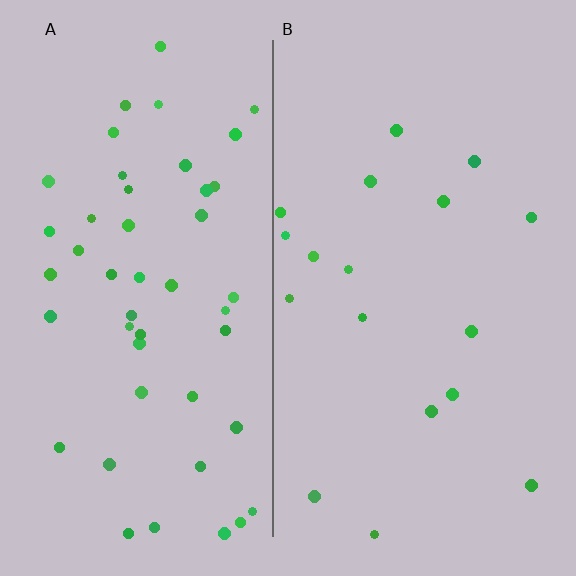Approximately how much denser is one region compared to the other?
Approximately 2.7× — region A over region B.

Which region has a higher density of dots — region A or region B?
A (the left).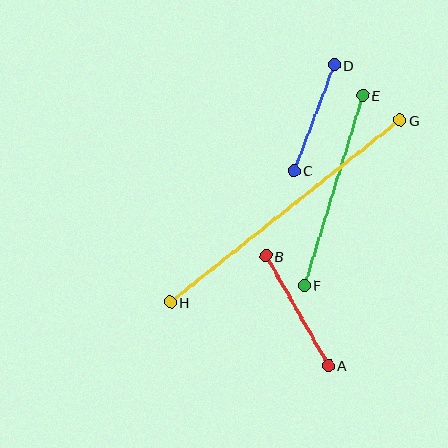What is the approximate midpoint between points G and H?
The midpoint is at approximately (285, 211) pixels.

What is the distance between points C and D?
The distance is approximately 113 pixels.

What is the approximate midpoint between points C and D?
The midpoint is at approximately (314, 118) pixels.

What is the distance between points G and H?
The distance is approximately 293 pixels.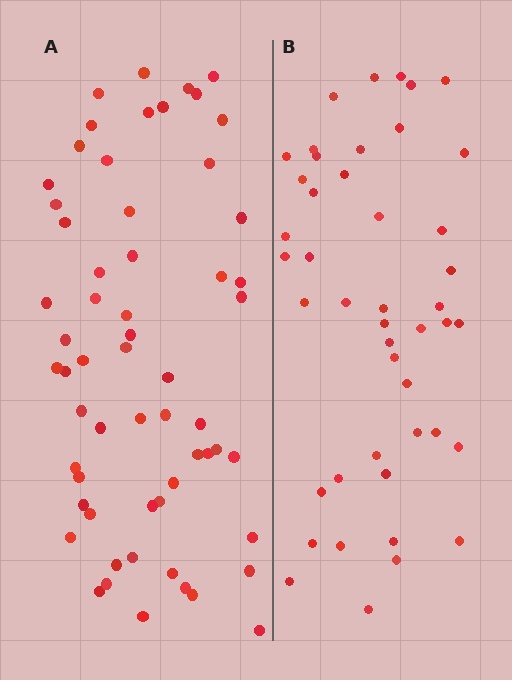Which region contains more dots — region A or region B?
Region A (the left region) has more dots.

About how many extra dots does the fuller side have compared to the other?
Region A has approximately 15 more dots than region B.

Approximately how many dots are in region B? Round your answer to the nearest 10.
About 40 dots. (The exact count is 45, which rounds to 40.)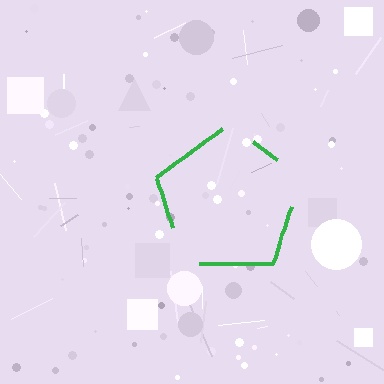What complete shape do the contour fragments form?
The contour fragments form a pentagon.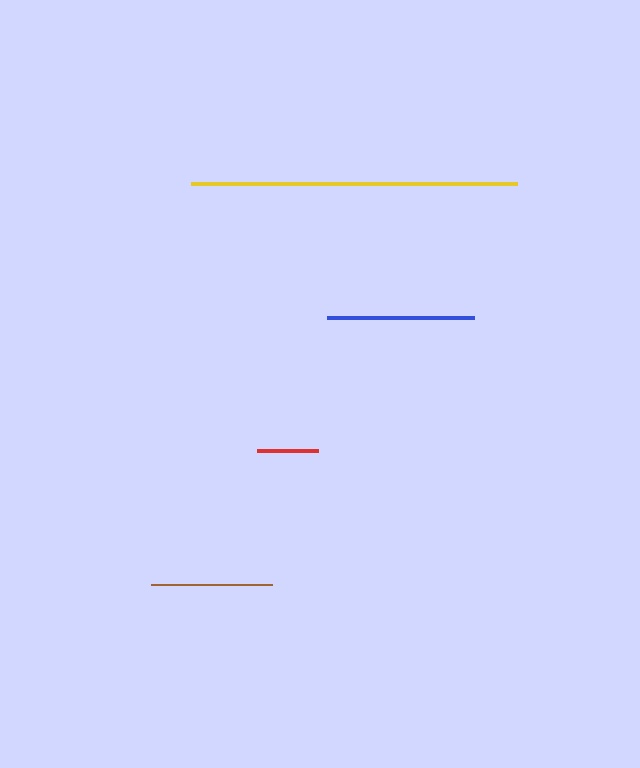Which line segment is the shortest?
The red line is the shortest at approximately 61 pixels.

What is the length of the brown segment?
The brown segment is approximately 122 pixels long.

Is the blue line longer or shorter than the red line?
The blue line is longer than the red line.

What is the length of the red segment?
The red segment is approximately 61 pixels long.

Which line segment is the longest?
The yellow line is the longest at approximately 326 pixels.